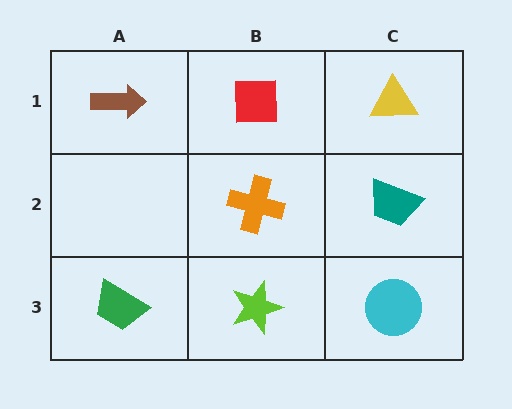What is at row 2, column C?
A teal trapezoid.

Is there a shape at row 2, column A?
No, that cell is empty.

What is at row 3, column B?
A lime star.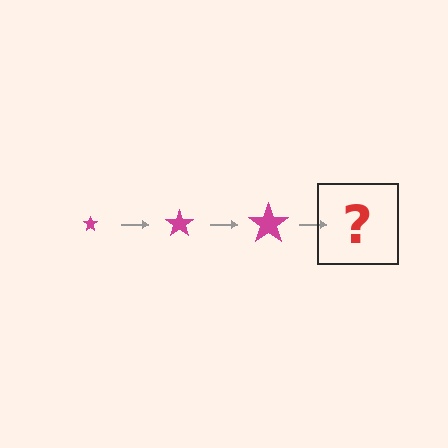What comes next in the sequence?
The next element should be a magenta star, larger than the previous one.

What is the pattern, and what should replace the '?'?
The pattern is that the star gets progressively larger each step. The '?' should be a magenta star, larger than the previous one.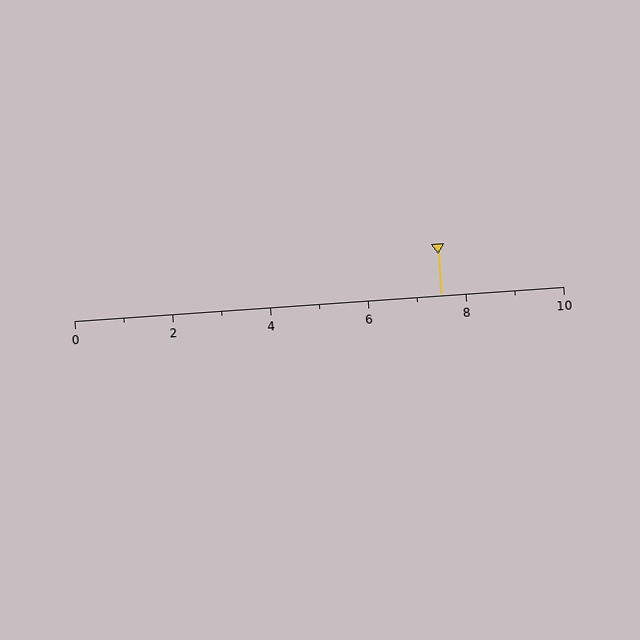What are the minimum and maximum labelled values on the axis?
The axis runs from 0 to 10.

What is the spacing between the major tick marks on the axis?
The major ticks are spaced 2 apart.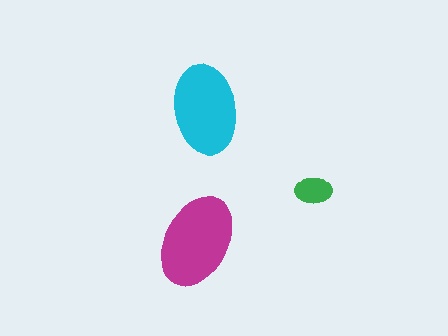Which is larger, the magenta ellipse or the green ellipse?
The magenta one.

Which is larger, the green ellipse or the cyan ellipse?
The cyan one.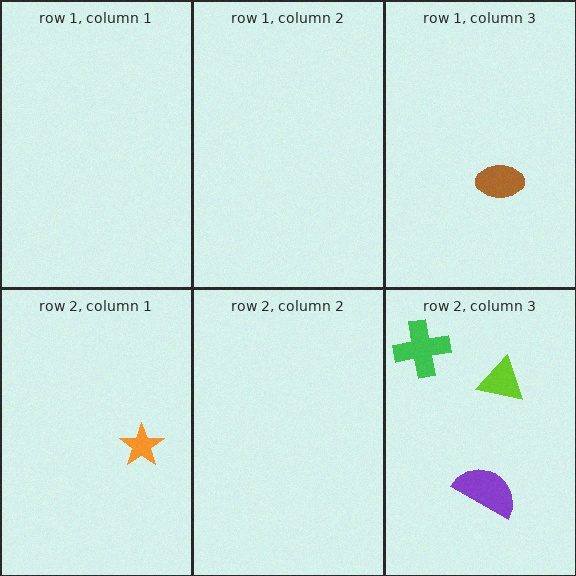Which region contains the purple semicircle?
The row 2, column 3 region.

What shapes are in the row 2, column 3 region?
The purple semicircle, the green cross, the lime triangle.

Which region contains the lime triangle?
The row 2, column 3 region.